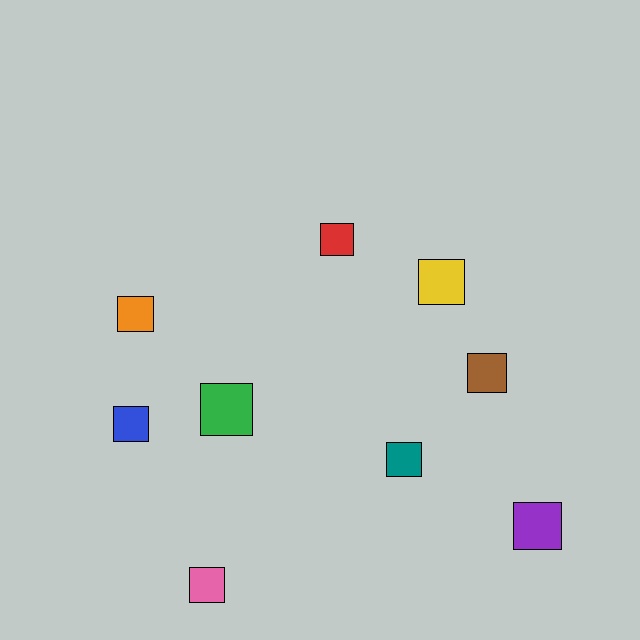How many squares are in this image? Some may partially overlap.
There are 9 squares.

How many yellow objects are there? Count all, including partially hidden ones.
There is 1 yellow object.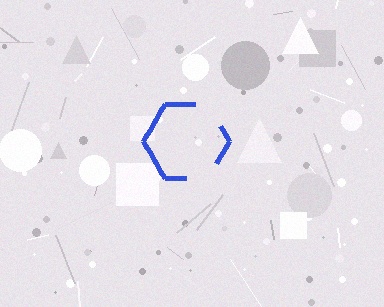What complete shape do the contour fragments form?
The contour fragments form a hexagon.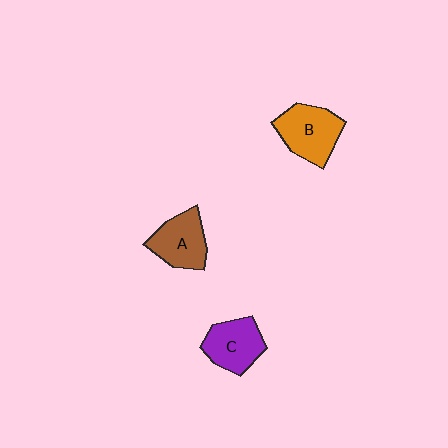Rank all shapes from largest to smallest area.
From largest to smallest: B (orange), A (brown), C (purple).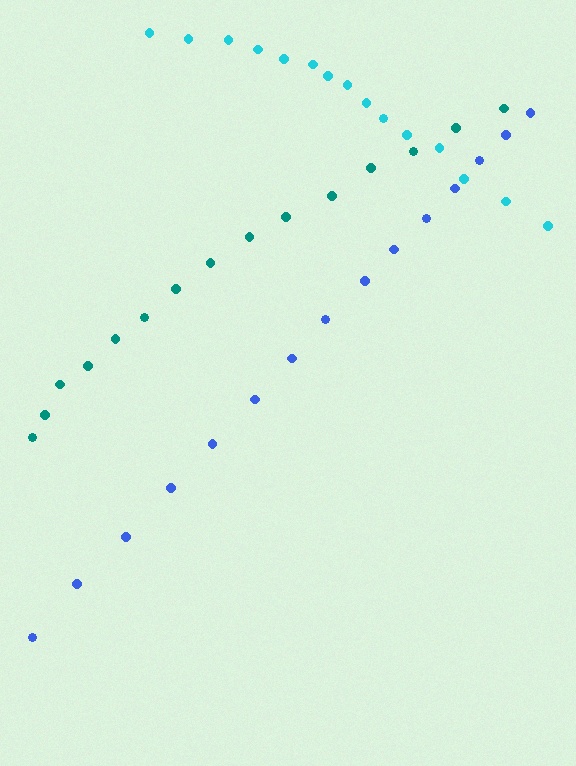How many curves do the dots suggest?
There are 3 distinct paths.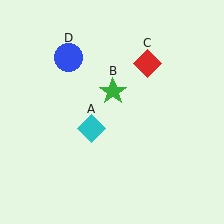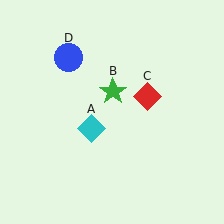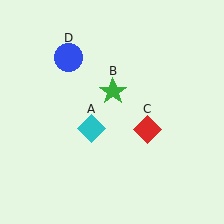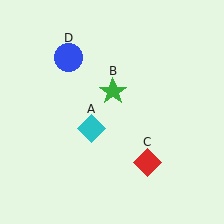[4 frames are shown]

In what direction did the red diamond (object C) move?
The red diamond (object C) moved down.